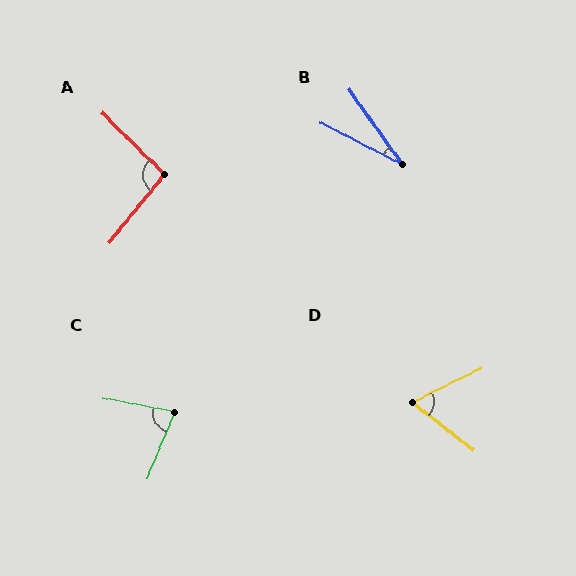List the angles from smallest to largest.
B (28°), D (64°), C (78°), A (96°).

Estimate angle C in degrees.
Approximately 78 degrees.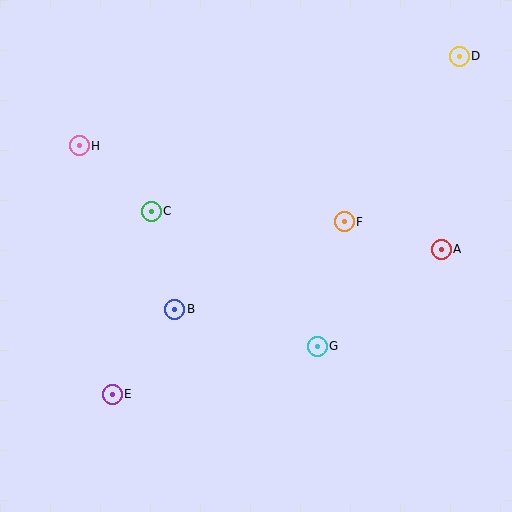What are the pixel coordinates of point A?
Point A is at (441, 249).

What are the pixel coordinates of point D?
Point D is at (459, 56).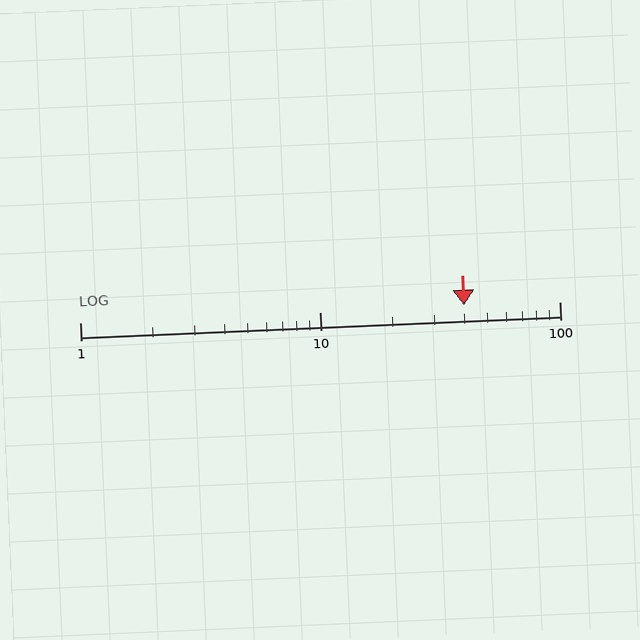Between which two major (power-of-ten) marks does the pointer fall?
The pointer is between 10 and 100.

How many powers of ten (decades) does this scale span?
The scale spans 2 decades, from 1 to 100.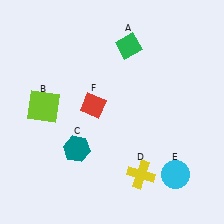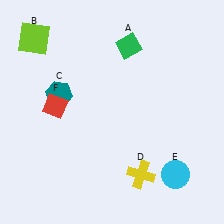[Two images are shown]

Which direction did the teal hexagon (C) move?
The teal hexagon (C) moved up.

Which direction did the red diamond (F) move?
The red diamond (F) moved left.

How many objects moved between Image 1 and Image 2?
3 objects moved between the two images.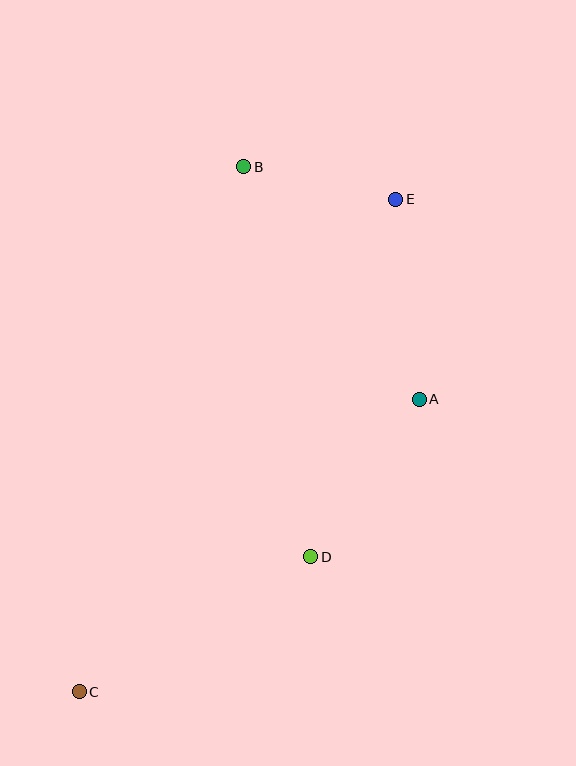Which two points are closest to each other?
Points B and E are closest to each other.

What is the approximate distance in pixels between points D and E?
The distance between D and E is approximately 367 pixels.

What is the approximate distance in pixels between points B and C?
The distance between B and C is approximately 550 pixels.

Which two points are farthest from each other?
Points C and E are farthest from each other.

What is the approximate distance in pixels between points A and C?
The distance between A and C is approximately 449 pixels.